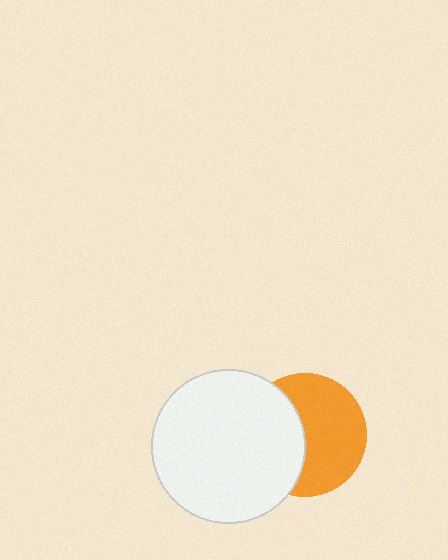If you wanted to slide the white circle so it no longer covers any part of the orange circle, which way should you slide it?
Slide it left — that is the most direct way to separate the two shapes.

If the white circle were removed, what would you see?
You would see the complete orange circle.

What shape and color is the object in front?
The object in front is a white circle.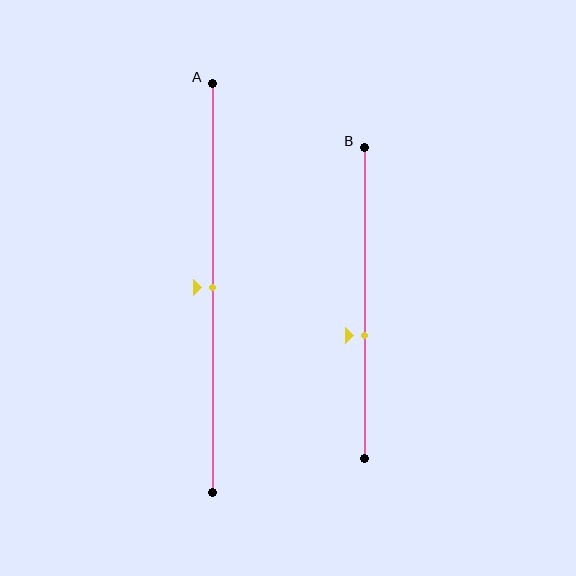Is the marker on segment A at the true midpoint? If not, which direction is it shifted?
Yes, the marker on segment A is at the true midpoint.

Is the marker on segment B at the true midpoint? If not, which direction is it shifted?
No, the marker on segment B is shifted downward by about 11% of the segment length.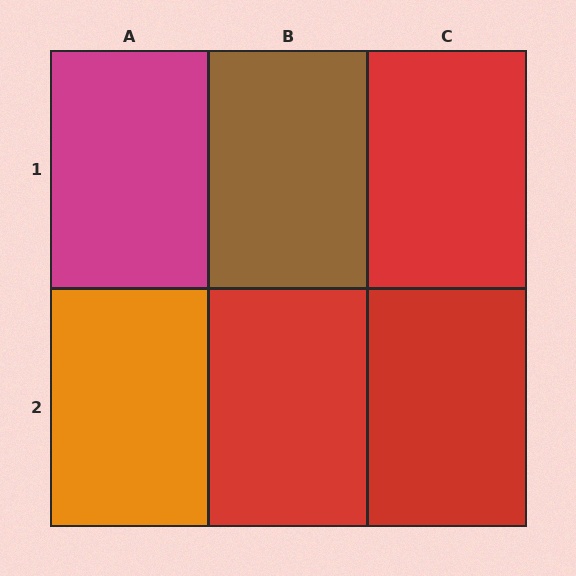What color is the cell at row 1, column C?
Red.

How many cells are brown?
1 cell is brown.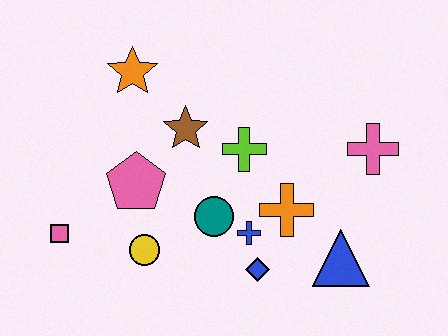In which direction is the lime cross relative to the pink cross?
The lime cross is to the left of the pink cross.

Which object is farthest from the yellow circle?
The pink cross is farthest from the yellow circle.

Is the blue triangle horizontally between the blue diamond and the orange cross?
No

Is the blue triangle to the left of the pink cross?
Yes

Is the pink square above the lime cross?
No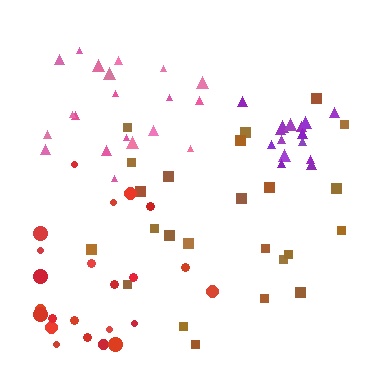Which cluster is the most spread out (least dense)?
Brown.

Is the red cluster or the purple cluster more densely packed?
Purple.